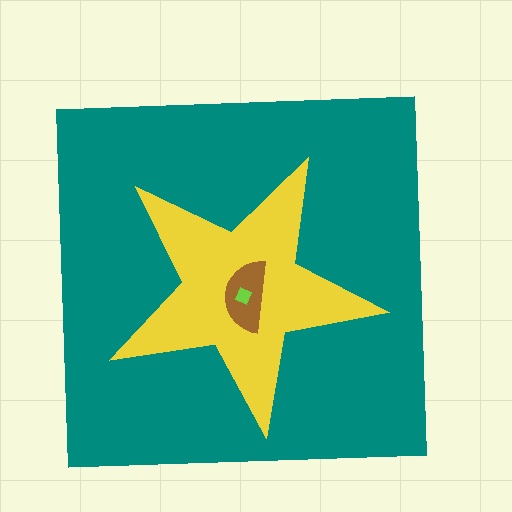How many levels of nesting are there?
4.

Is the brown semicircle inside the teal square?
Yes.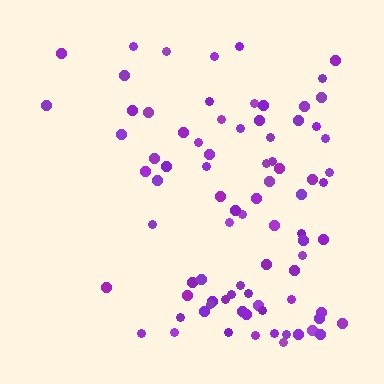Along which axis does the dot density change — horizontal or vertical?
Horizontal.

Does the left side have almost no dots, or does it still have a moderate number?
Still a moderate number, just noticeably fewer than the right.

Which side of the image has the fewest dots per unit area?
The left.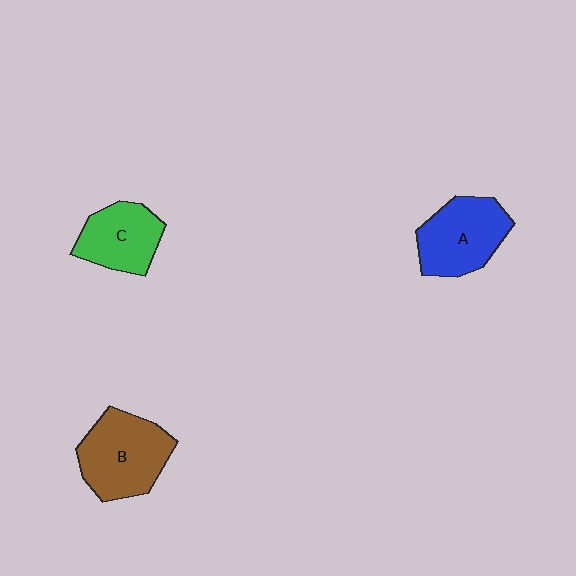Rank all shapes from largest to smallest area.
From largest to smallest: B (brown), A (blue), C (green).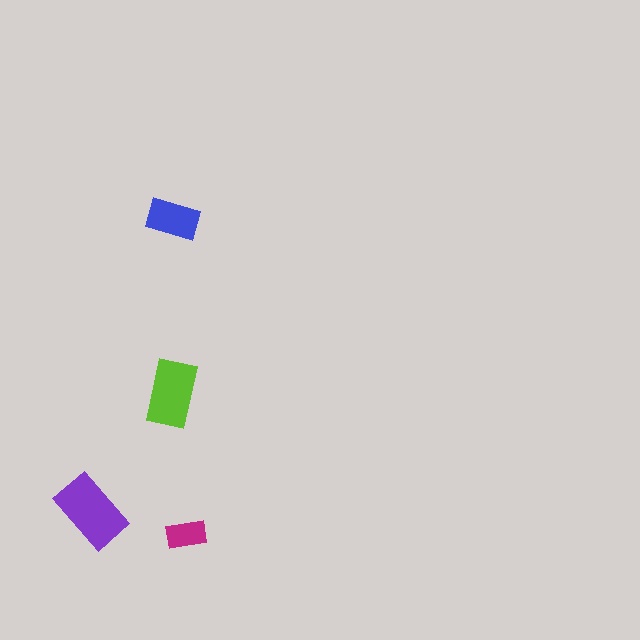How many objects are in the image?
There are 4 objects in the image.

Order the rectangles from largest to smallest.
the purple one, the lime one, the blue one, the magenta one.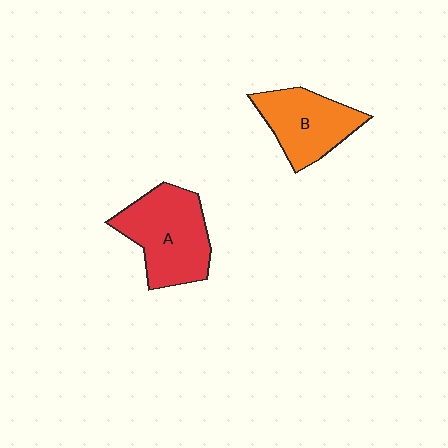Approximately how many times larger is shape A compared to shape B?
Approximately 1.3 times.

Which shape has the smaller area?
Shape B (orange).